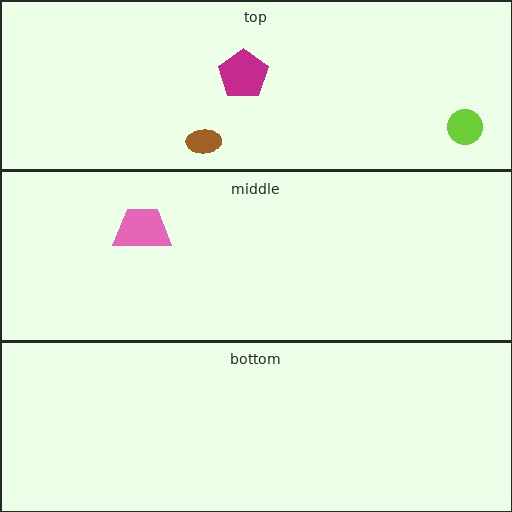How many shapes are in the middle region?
1.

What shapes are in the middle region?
The pink trapezoid.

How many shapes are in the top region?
3.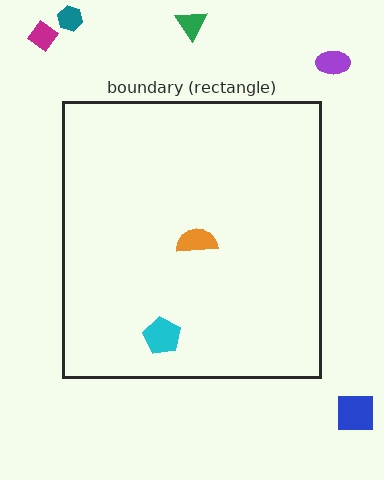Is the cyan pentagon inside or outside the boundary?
Inside.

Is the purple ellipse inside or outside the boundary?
Outside.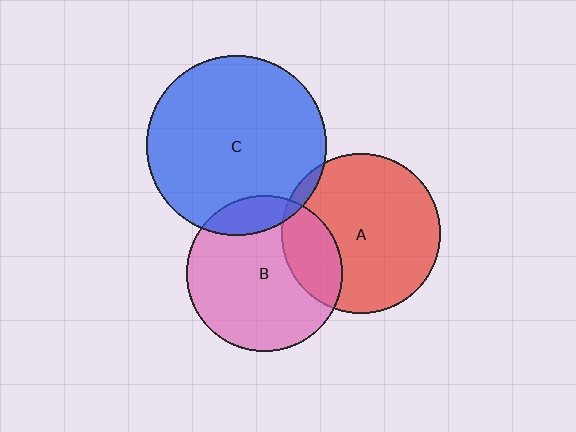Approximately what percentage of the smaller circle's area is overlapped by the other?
Approximately 25%.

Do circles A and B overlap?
Yes.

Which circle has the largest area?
Circle C (blue).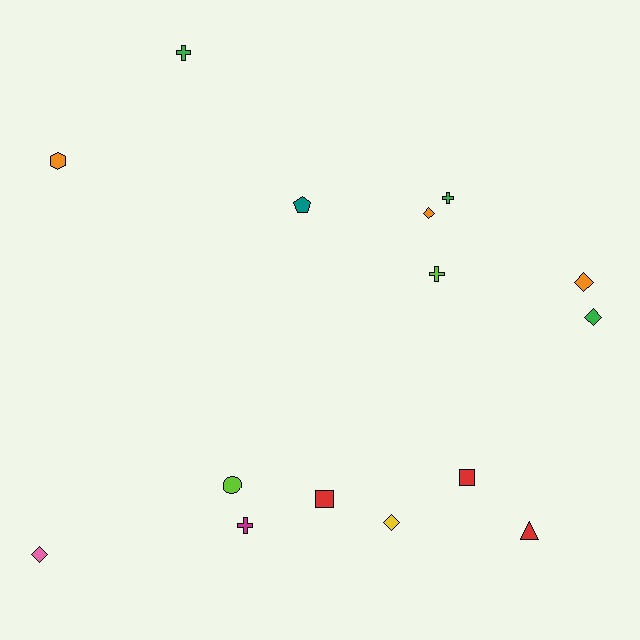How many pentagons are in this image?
There is 1 pentagon.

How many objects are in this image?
There are 15 objects.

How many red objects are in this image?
There are 3 red objects.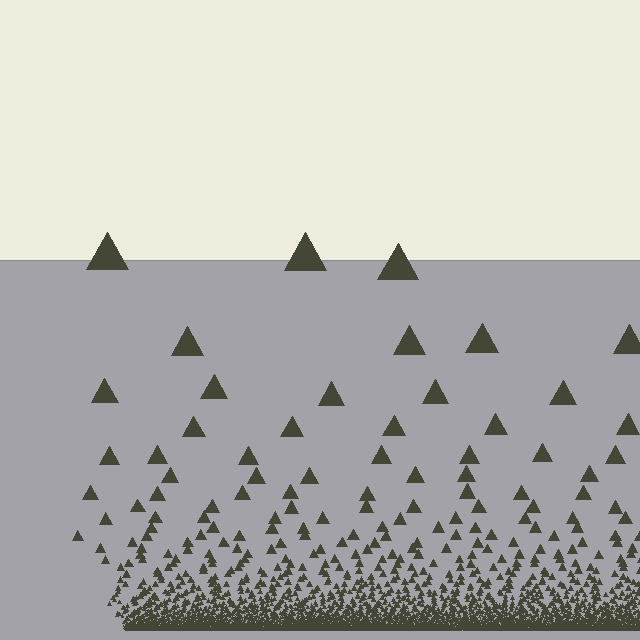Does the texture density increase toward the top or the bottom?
Density increases toward the bottom.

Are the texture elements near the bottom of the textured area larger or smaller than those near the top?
Smaller. The gradient is inverted — elements near the bottom are smaller and denser.